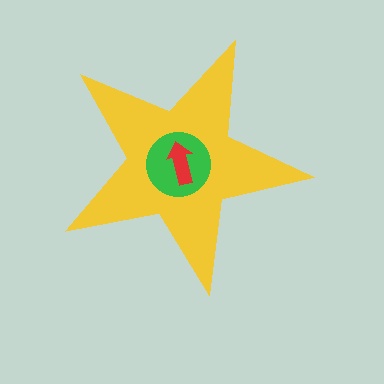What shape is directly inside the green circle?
The red arrow.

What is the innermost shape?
The red arrow.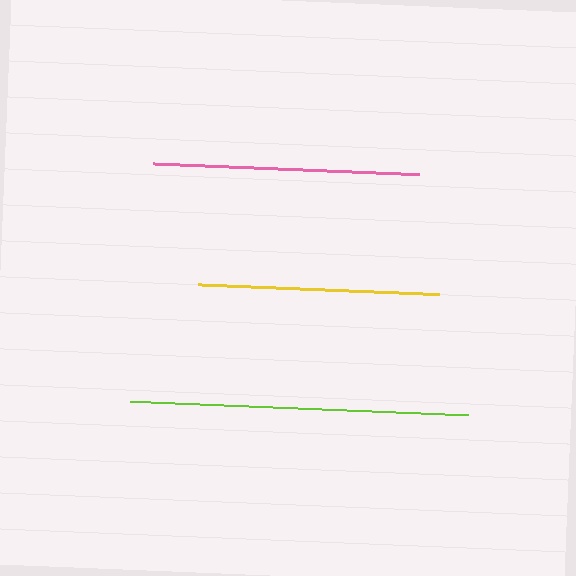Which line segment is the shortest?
The yellow line is the shortest at approximately 241 pixels.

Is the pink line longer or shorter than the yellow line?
The pink line is longer than the yellow line.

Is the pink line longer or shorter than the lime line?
The lime line is longer than the pink line.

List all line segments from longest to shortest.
From longest to shortest: lime, pink, yellow.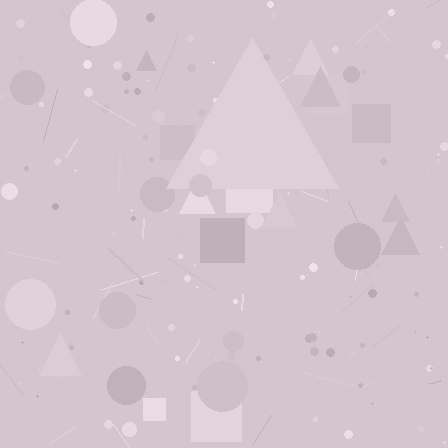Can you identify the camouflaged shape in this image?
The camouflaged shape is a triangle.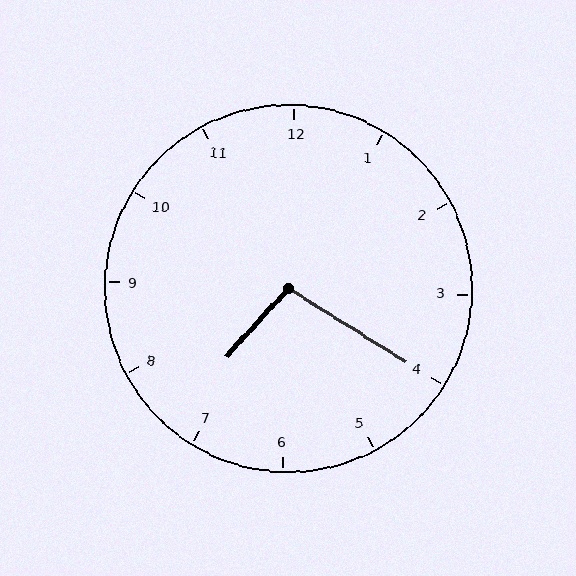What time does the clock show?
7:20.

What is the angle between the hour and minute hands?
Approximately 100 degrees.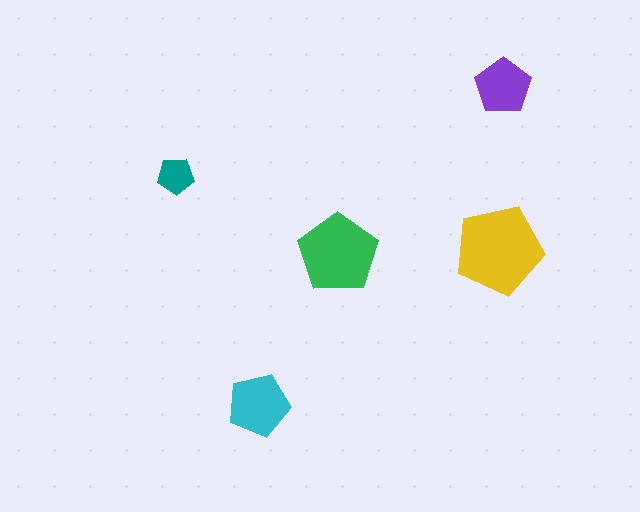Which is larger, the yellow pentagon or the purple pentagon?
The yellow one.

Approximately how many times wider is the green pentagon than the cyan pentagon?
About 1.5 times wider.